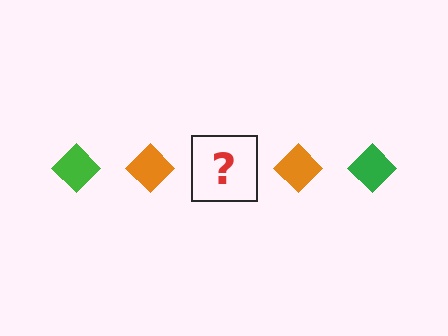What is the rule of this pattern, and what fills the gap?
The rule is that the pattern cycles through green, orange diamonds. The gap should be filled with a green diamond.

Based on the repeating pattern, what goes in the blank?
The blank should be a green diamond.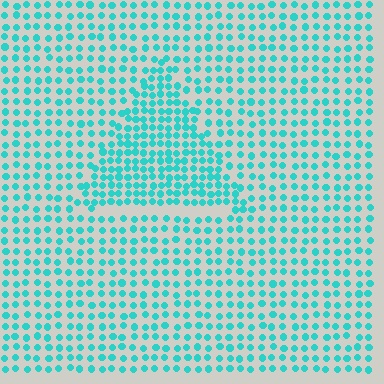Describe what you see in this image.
The image contains small cyan elements arranged at two different densities. A triangle-shaped region is visible where the elements are more densely packed than the surrounding area.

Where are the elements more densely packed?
The elements are more densely packed inside the triangle boundary.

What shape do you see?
I see a triangle.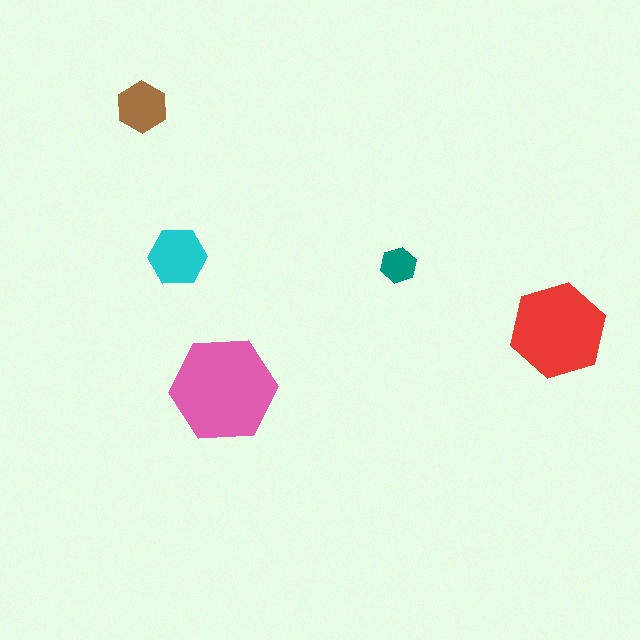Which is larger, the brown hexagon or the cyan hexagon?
The cyan one.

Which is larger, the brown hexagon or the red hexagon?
The red one.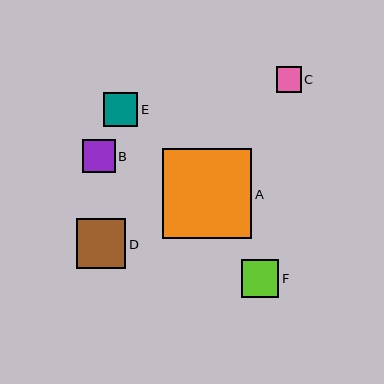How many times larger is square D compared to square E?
Square D is approximately 1.5 times the size of square E.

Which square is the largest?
Square A is the largest with a size of approximately 89 pixels.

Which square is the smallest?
Square C is the smallest with a size of approximately 25 pixels.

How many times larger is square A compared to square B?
Square A is approximately 2.7 times the size of square B.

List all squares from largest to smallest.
From largest to smallest: A, D, F, E, B, C.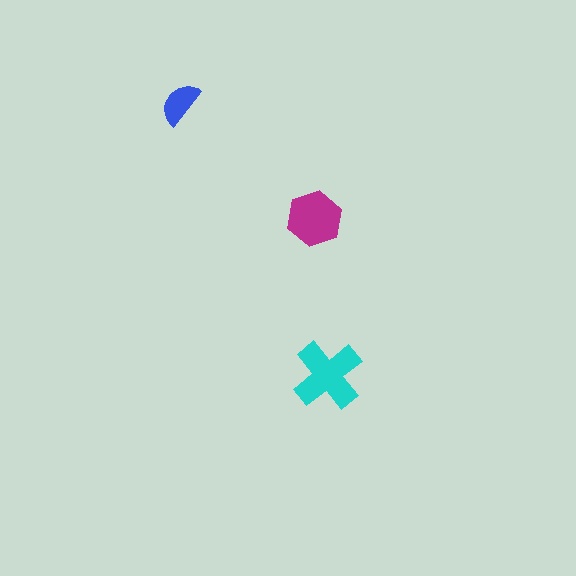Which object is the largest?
The cyan cross.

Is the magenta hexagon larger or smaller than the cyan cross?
Smaller.